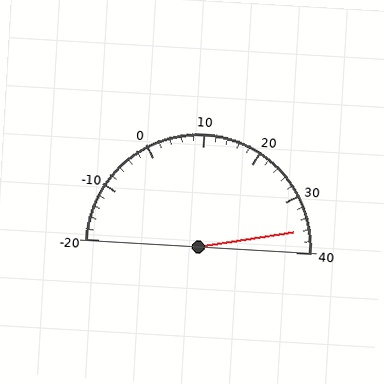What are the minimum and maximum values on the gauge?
The gauge ranges from -20 to 40.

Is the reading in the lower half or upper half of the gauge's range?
The reading is in the upper half of the range (-20 to 40).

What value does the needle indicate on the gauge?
The needle indicates approximately 36.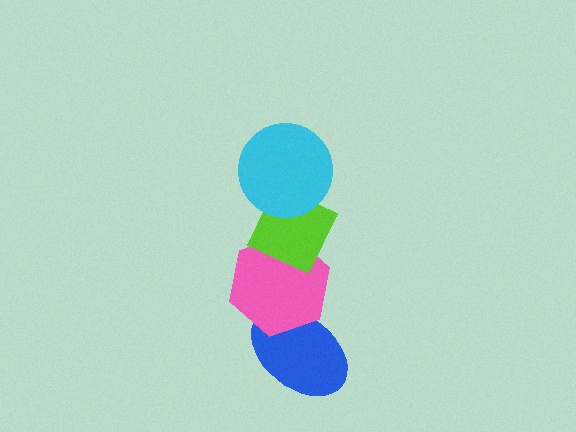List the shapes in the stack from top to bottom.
From top to bottom: the cyan circle, the lime diamond, the pink hexagon, the blue ellipse.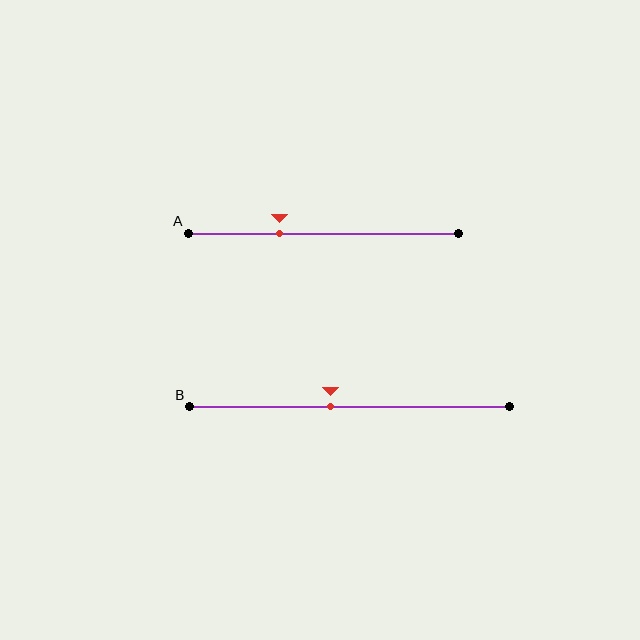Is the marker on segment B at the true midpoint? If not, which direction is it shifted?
No, the marker on segment B is shifted to the left by about 6% of the segment length.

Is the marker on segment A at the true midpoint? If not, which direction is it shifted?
No, the marker on segment A is shifted to the left by about 16% of the segment length.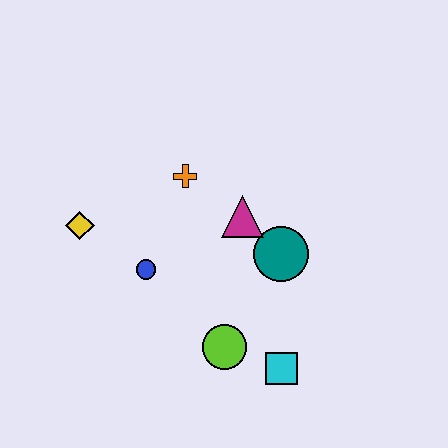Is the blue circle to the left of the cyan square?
Yes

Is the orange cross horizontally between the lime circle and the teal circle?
No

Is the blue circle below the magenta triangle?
Yes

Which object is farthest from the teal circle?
The yellow diamond is farthest from the teal circle.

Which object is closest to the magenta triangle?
The teal circle is closest to the magenta triangle.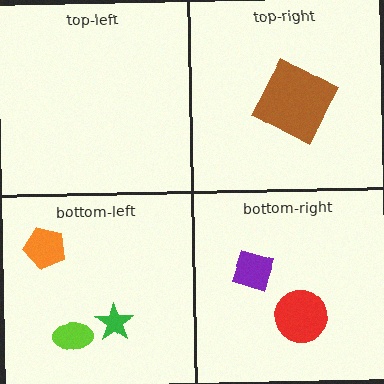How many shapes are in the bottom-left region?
3.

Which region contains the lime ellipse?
The bottom-left region.